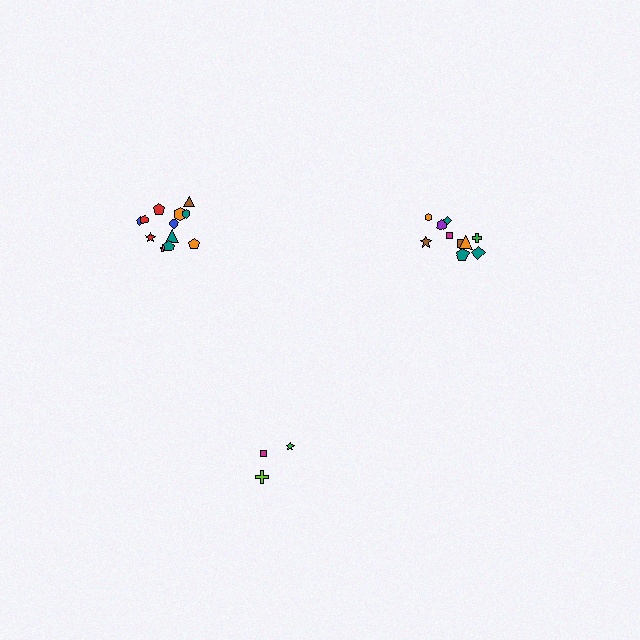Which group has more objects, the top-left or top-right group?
The top-left group.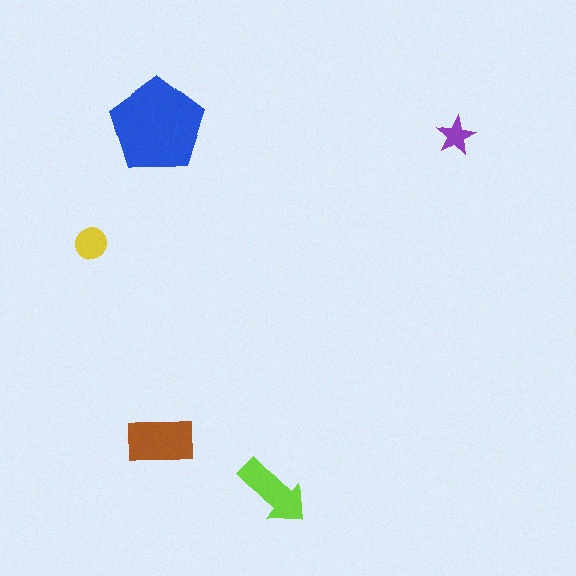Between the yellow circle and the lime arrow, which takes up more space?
The lime arrow.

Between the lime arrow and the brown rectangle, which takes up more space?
The brown rectangle.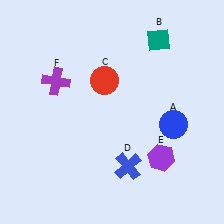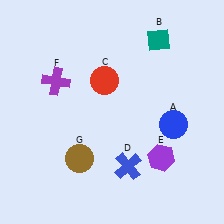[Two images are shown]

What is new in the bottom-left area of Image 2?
A brown circle (G) was added in the bottom-left area of Image 2.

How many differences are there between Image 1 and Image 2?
There is 1 difference between the two images.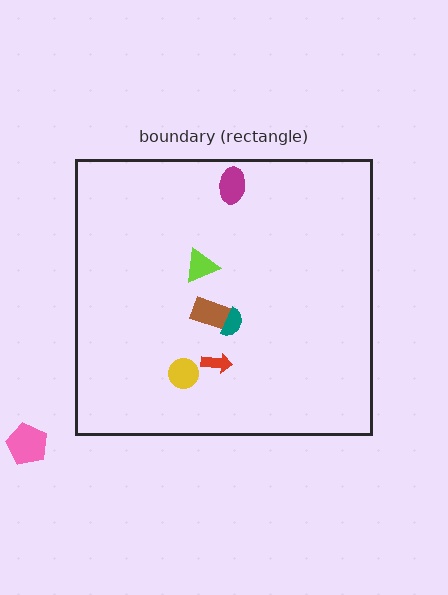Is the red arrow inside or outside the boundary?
Inside.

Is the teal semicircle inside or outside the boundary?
Inside.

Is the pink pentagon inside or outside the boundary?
Outside.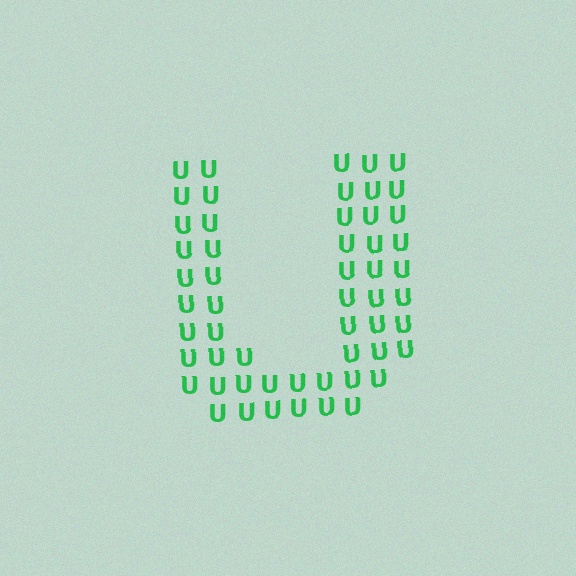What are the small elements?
The small elements are letter U's.